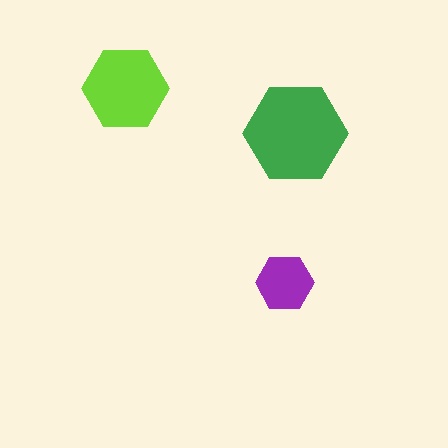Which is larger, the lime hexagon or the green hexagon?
The green one.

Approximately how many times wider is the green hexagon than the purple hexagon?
About 2 times wider.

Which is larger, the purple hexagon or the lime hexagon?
The lime one.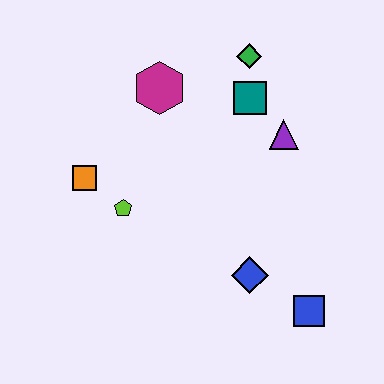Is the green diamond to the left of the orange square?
No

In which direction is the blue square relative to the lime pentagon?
The blue square is to the right of the lime pentagon.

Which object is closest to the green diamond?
The teal square is closest to the green diamond.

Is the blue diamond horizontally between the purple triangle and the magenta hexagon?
Yes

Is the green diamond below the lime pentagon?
No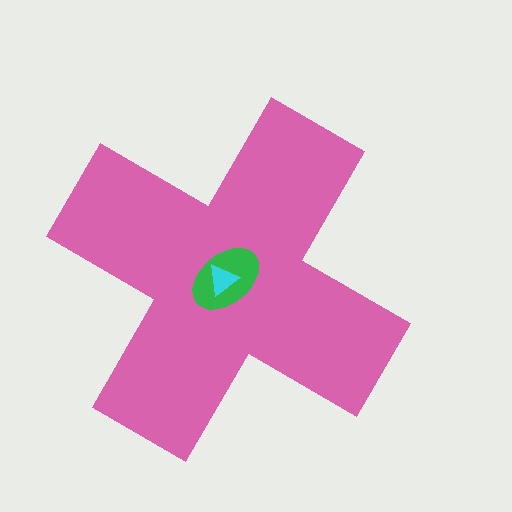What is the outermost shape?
The pink cross.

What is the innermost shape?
The cyan triangle.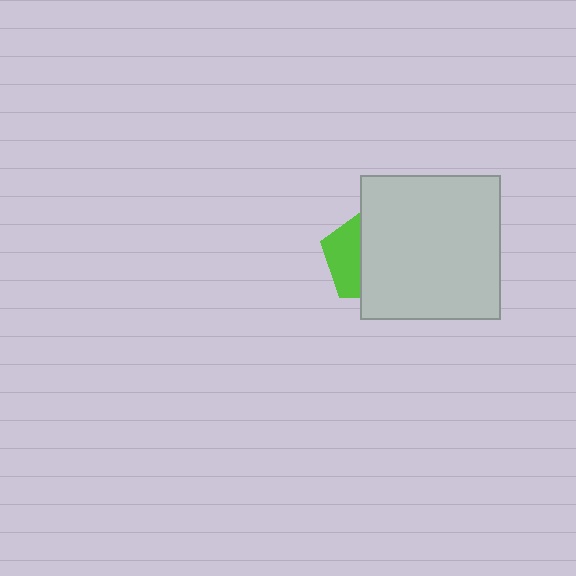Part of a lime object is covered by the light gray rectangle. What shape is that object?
It is a pentagon.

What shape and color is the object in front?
The object in front is a light gray rectangle.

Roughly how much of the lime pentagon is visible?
A small part of it is visible (roughly 37%).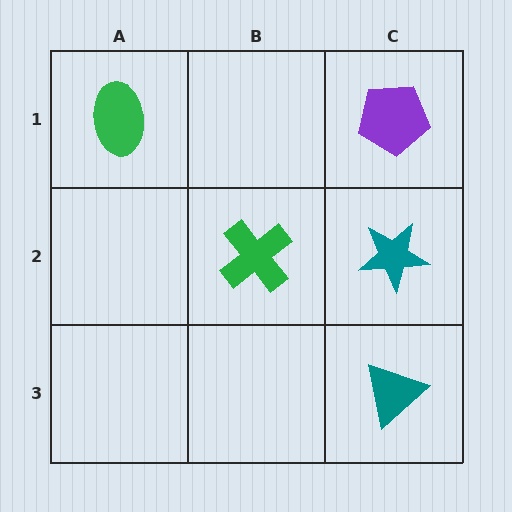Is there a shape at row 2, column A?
No, that cell is empty.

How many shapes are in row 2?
2 shapes.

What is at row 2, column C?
A teal star.